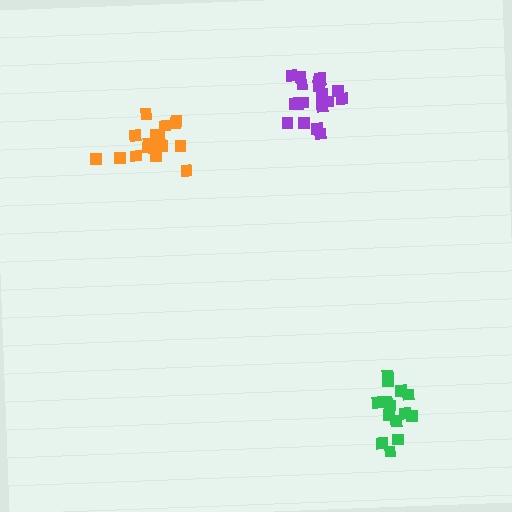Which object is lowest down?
The green cluster is bottommost.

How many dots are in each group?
Group 1: 19 dots, Group 2: 14 dots, Group 3: 17 dots (50 total).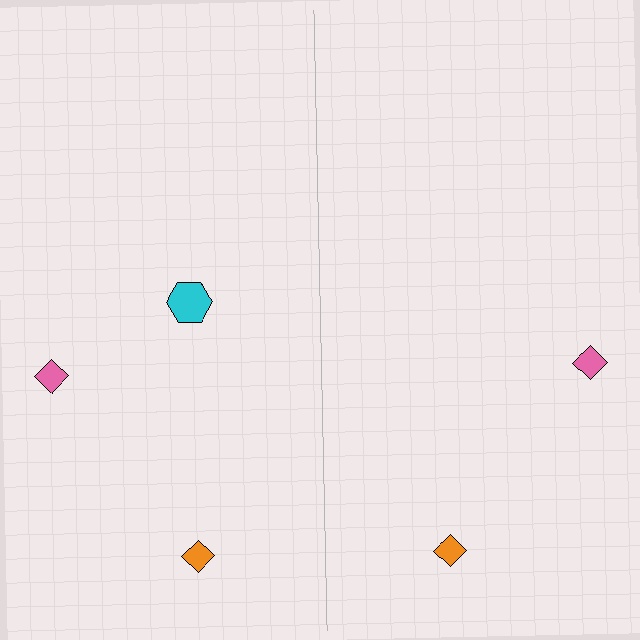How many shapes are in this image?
There are 5 shapes in this image.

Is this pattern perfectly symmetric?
No, the pattern is not perfectly symmetric. A cyan hexagon is missing from the right side.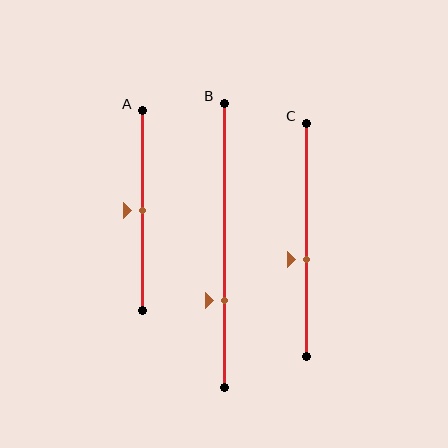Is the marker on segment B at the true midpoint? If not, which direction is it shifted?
No, the marker on segment B is shifted downward by about 19% of the segment length.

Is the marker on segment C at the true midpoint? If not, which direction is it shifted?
No, the marker on segment C is shifted downward by about 9% of the segment length.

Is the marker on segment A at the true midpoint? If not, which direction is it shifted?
Yes, the marker on segment A is at the true midpoint.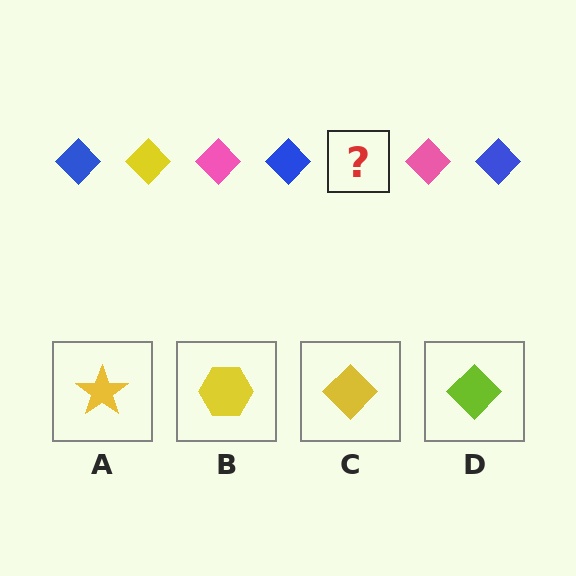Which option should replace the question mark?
Option C.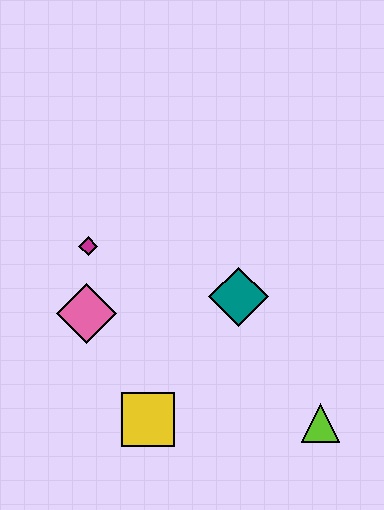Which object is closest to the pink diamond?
The magenta diamond is closest to the pink diamond.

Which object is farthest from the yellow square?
The magenta diamond is farthest from the yellow square.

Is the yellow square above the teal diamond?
No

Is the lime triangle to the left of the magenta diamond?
No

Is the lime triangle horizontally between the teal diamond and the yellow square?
No